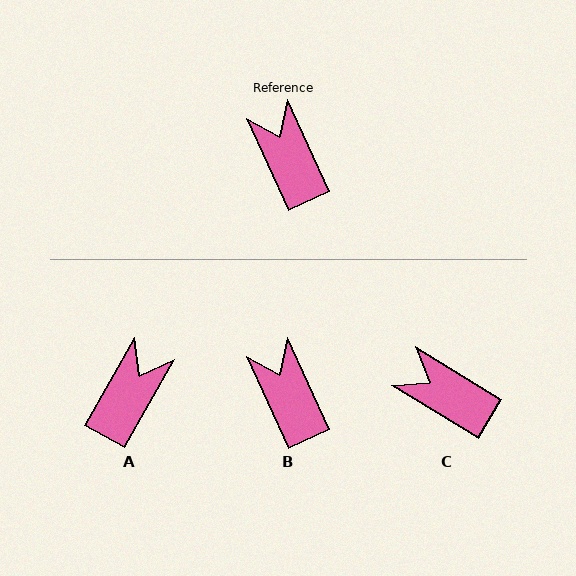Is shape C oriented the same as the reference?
No, it is off by about 34 degrees.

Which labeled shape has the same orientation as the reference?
B.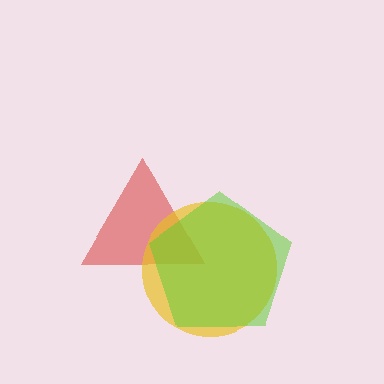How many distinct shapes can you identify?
There are 3 distinct shapes: a red triangle, a yellow circle, a lime pentagon.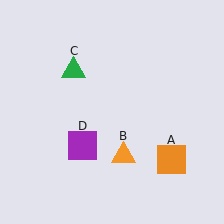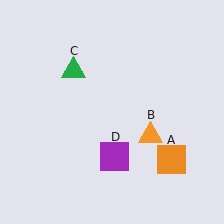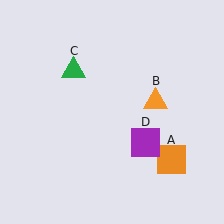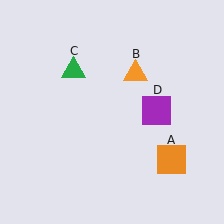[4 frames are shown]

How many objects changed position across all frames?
2 objects changed position: orange triangle (object B), purple square (object D).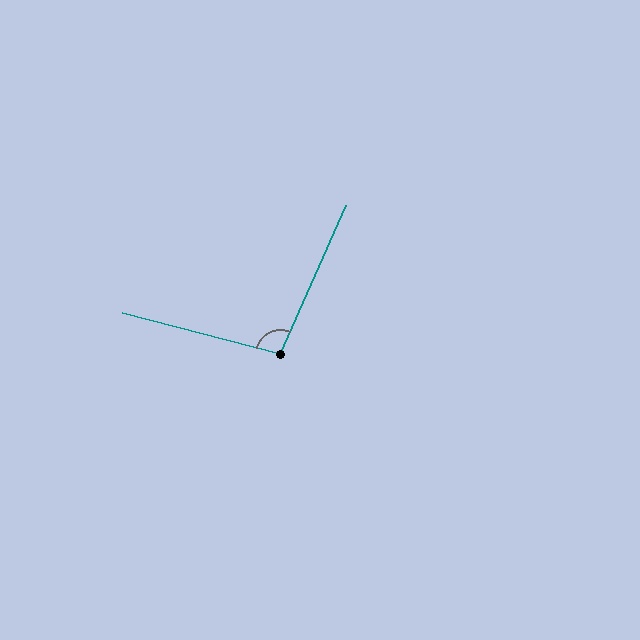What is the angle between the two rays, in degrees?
Approximately 100 degrees.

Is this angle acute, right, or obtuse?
It is obtuse.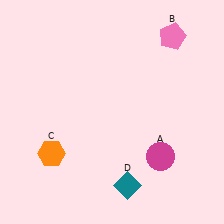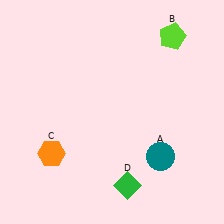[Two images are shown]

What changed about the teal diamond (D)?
In Image 1, D is teal. In Image 2, it changed to green.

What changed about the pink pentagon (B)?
In Image 1, B is pink. In Image 2, it changed to lime.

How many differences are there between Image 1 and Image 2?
There are 3 differences between the two images.